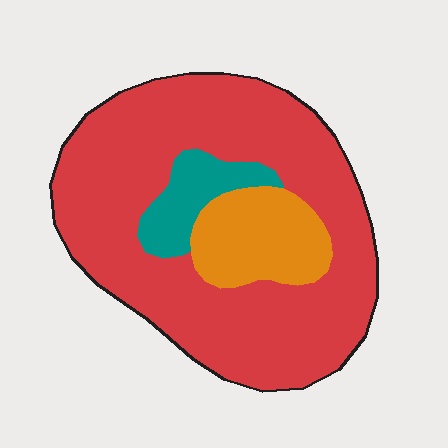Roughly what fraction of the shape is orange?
Orange takes up less than a quarter of the shape.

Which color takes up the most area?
Red, at roughly 75%.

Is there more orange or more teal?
Orange.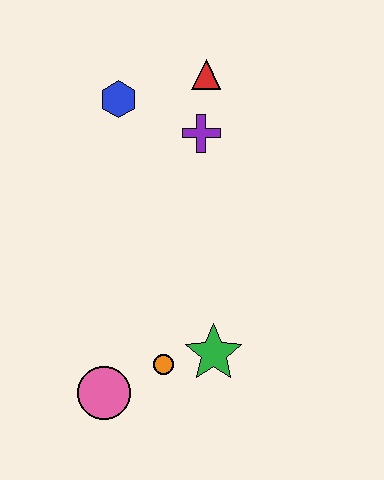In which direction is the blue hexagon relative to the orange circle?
The blue hexagon is above the orange circle.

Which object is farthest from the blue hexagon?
The pink circle is farthest from the blue hexagon.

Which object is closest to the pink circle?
The orange circle is closest to the pink circle.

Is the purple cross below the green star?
No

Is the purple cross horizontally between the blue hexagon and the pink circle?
No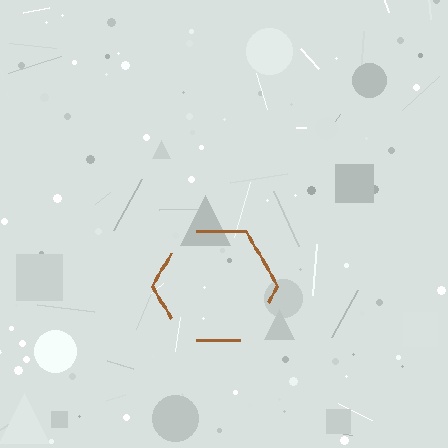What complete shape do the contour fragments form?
The contour fragments form a hexagon.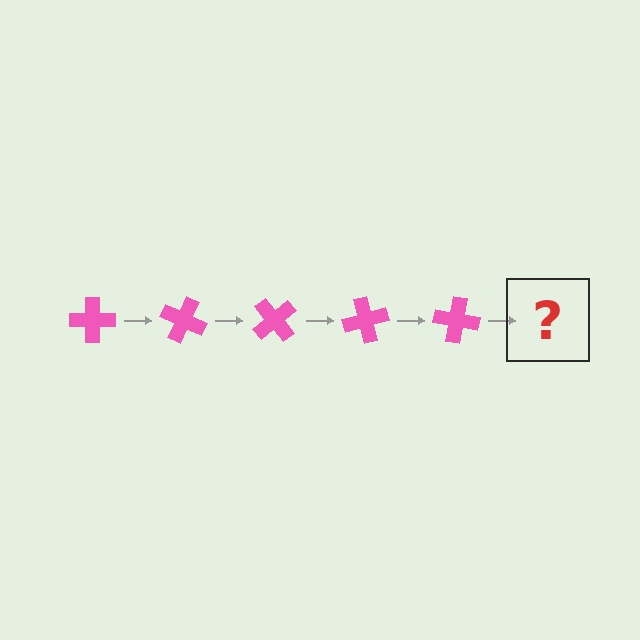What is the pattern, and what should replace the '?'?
The pattern is that the cross rotates 25 degrees each step. The '?' should be a pink cross rotated 125 degrees.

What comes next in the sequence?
The next element should be a pink cross rotated 125 degrees.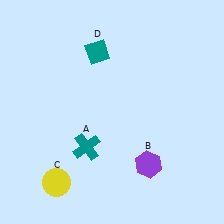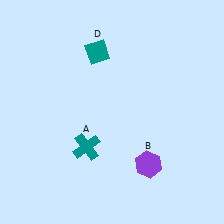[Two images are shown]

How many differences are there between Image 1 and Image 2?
There is 1 difference between the two images.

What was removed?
The yellow circle (C) was removed in Image 2.